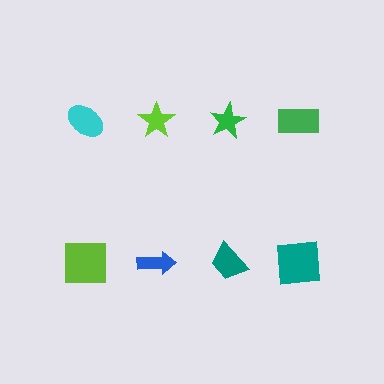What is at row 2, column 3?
A teal trapezoid.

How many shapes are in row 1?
4 shapes.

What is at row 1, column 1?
A cyan ellipse.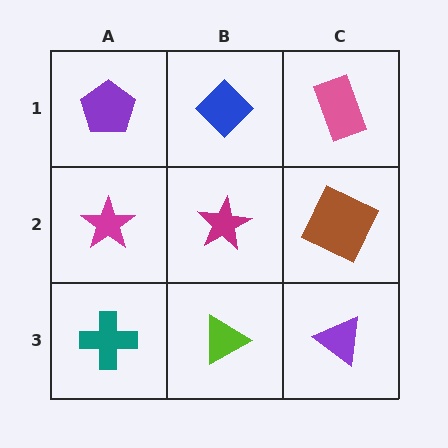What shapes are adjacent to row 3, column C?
A brown square (row 2, column C), a lime triangle (row 3, column B).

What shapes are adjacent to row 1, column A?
A magenta star (row 2, column A), a blue diamond (row 1, column B).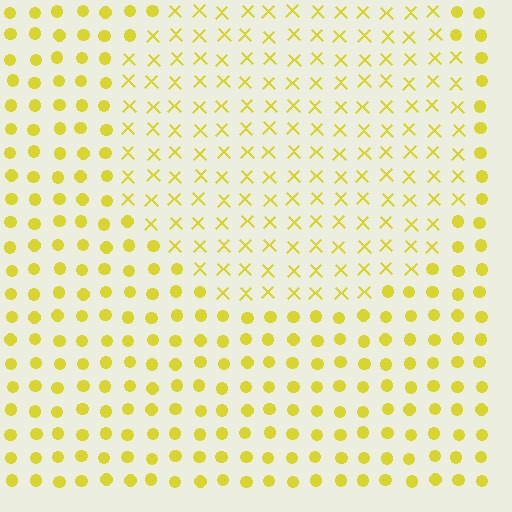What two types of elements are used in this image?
The image uses X marks inside the circle region and circles outside it.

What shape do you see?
I see a circle.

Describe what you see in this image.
The image is filled with small yellow elements arranged in a uniform grid. A circle-shaped region contains X marks, while the surrounding area contains circles. The boundary is defined purely by the change in element shape.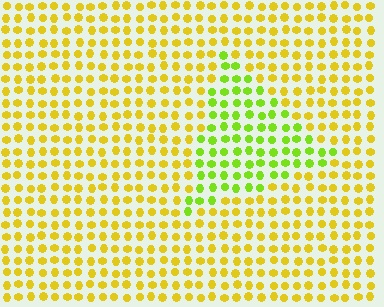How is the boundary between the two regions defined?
The boundary is defined purely by a slight shift in hue (about 39 degrees). Spacing, size, and orientation are identical on both sides.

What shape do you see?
I see a triangle.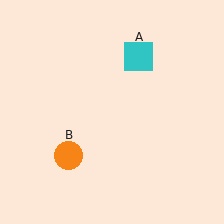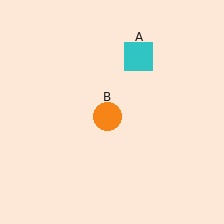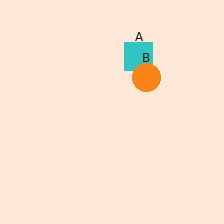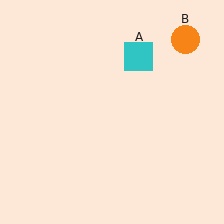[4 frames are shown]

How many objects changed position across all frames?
1 object changed position: orange circle (object B).